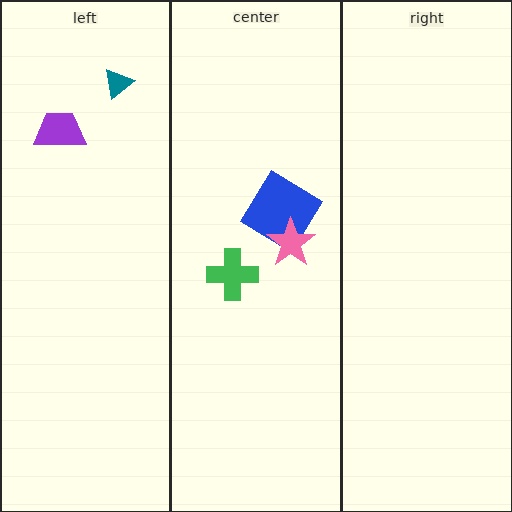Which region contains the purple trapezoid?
The left region.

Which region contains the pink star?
The center region.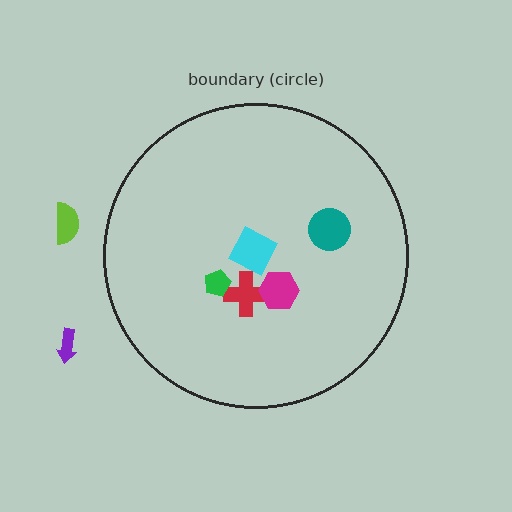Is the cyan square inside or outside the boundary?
Inside.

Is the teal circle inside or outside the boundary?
Inside.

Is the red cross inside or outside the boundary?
Inside.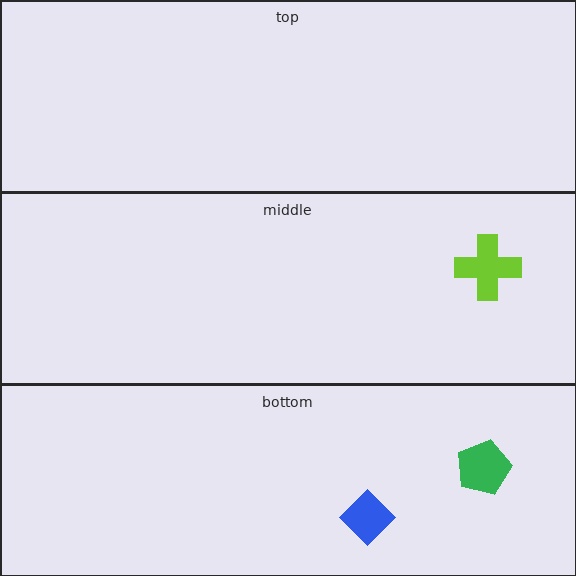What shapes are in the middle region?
The lime cross.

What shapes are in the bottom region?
The blue diamond, the green pentagon.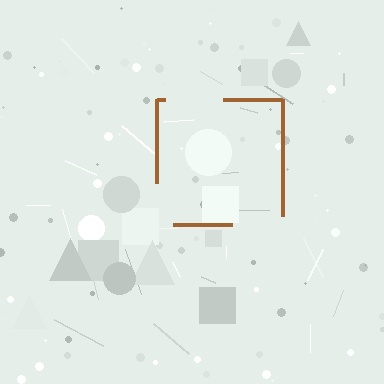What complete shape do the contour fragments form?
The contour fragments form a square.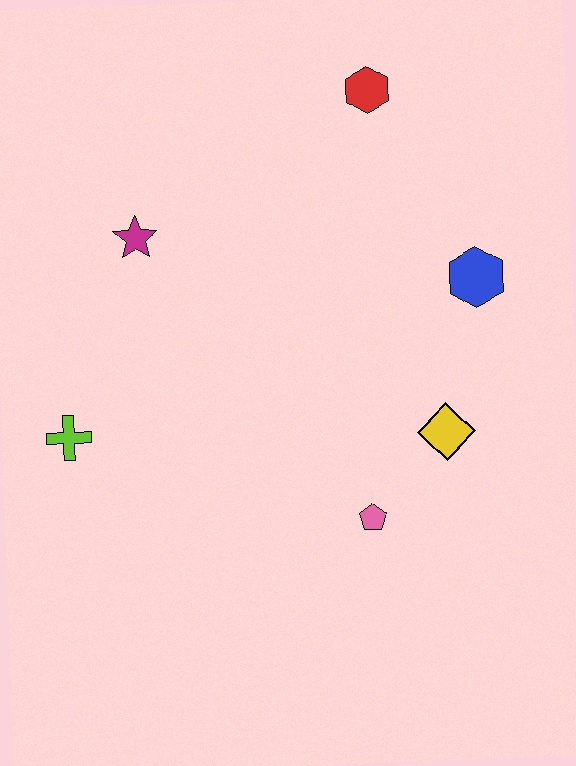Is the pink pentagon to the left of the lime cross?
No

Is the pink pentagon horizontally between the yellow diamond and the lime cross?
Yes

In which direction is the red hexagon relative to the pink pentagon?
The red hexagon is above the pink pentagon.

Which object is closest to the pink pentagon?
The yellow diamond is closest to the pink pentagon.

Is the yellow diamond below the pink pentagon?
No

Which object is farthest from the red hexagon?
The lime cross is farthest from the red hexagon.